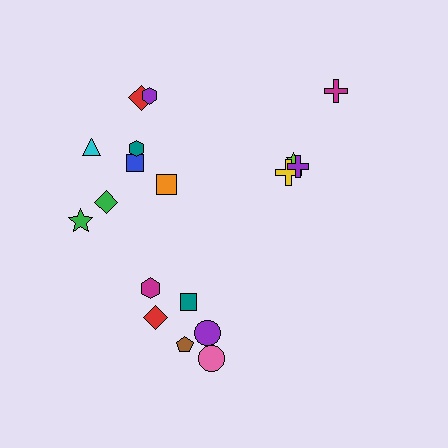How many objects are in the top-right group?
There are 4 objects.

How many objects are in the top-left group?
There are 8 objects.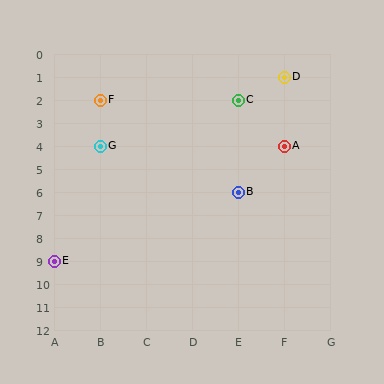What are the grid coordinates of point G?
Point G is at grid coordinates (B, 4).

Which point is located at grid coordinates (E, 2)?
Point C is at (E, 2).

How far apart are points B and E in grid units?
Points B and E are 4 columns and 3 rows apart (about 5.0 grid units diagonally).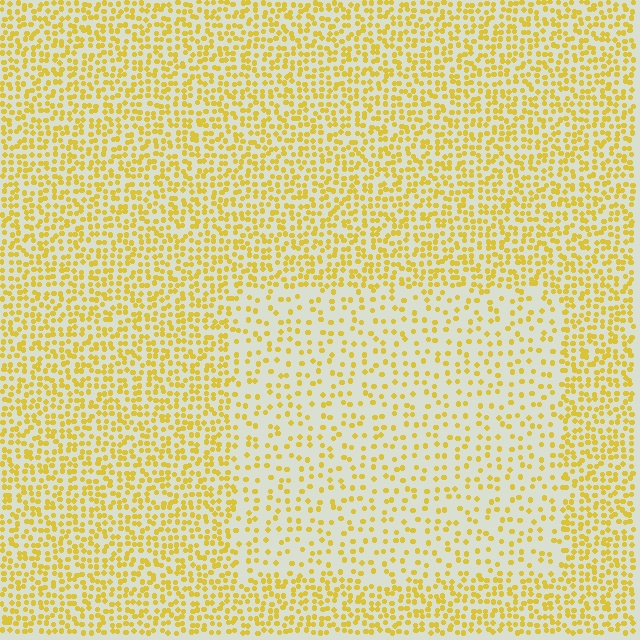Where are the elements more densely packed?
The elements are more densely packed outside the rectangle boundary.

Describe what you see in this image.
The image contains small yellow elements arranged at two different densities. A rectangle-shaped region is visible where the elements are less densely packed than the surrounding area.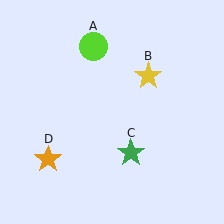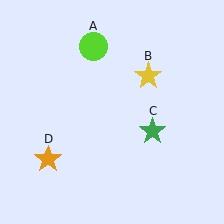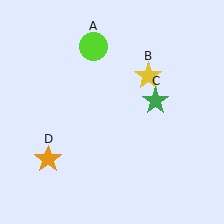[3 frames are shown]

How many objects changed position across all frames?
1 object changed position: green star (object C).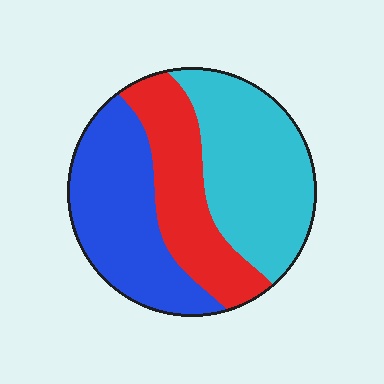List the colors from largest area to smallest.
From largest to smallest: cyan, blue, red.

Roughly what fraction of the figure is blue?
Blue takes up between a quarter and a half of the figure.